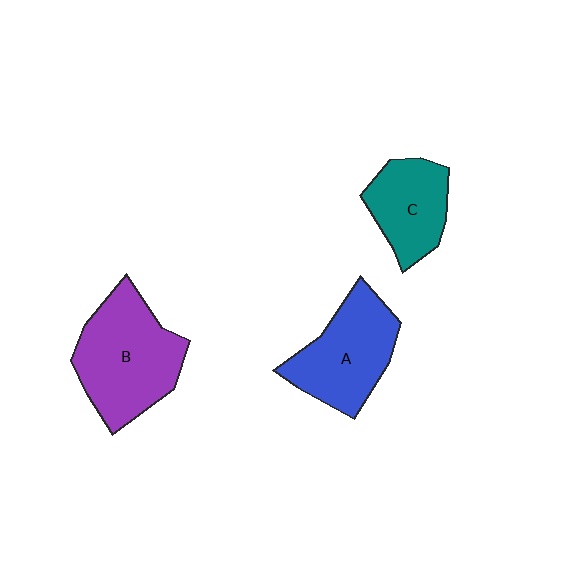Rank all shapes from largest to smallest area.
From largest to smallest: B (purple), A (blue), C (teal).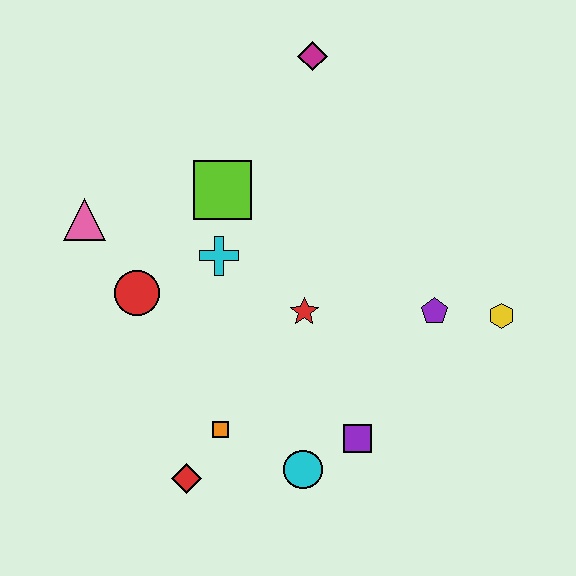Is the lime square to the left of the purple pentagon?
Yes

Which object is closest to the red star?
The cyan cross is closest to the red star.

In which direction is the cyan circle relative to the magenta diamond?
The cyan circle is below the magenta diamond.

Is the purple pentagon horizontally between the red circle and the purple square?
No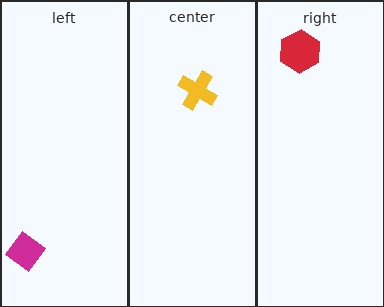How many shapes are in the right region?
1.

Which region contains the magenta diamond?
The left region.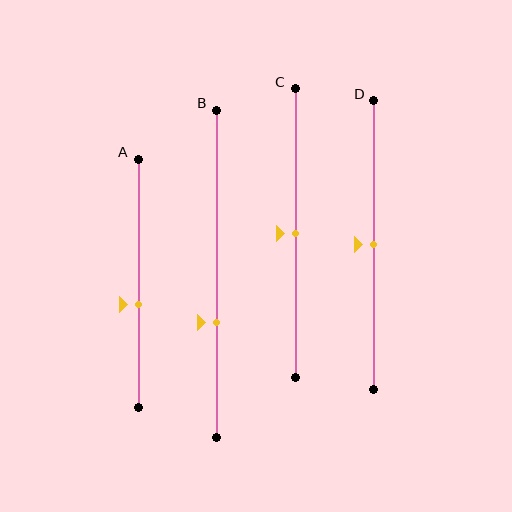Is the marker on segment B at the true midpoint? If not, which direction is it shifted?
No, the marker on segment B is shifted downward by about 15% of the segment length.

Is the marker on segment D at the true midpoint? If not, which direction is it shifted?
Yes, the marker on segment D is at the true midpoint.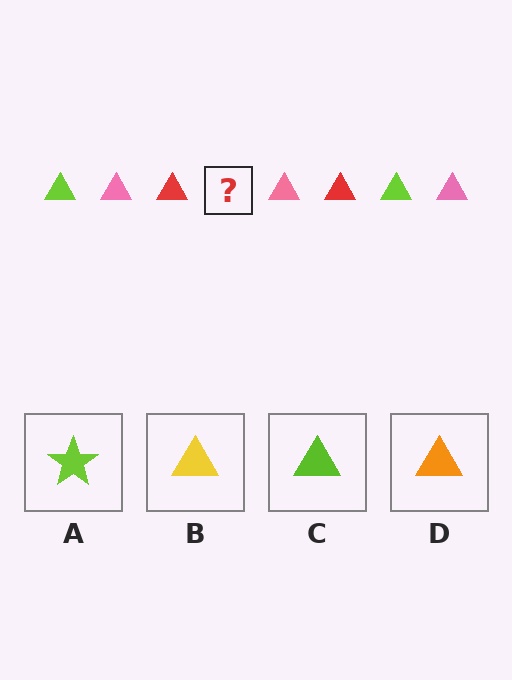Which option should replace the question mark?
Option C.